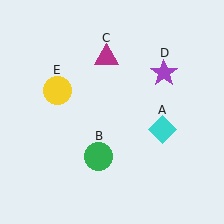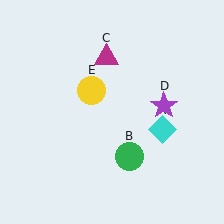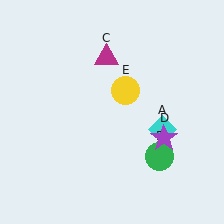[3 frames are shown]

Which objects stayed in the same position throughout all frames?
Cyan diamond (object A) and magenta triangle (object C) remained stationary.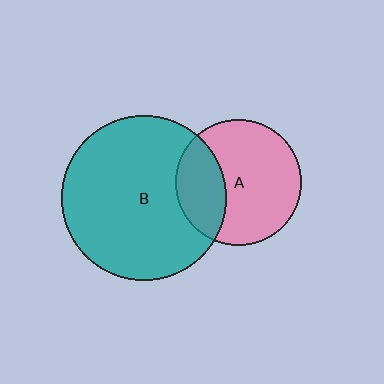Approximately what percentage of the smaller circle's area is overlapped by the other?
Approximately 30%.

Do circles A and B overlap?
Yes.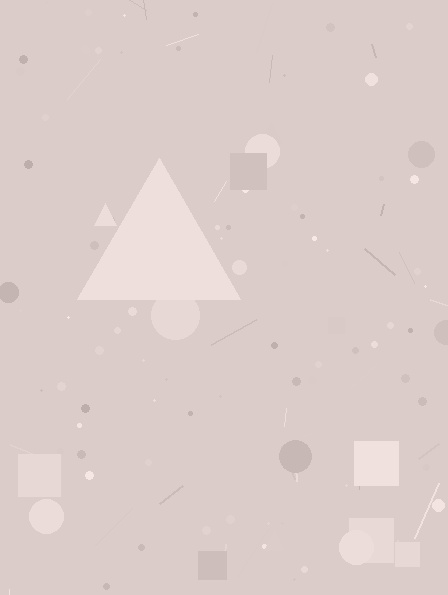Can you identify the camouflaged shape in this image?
The camouflaged shape is a triangle.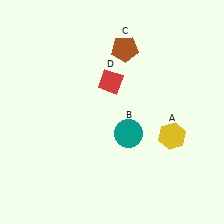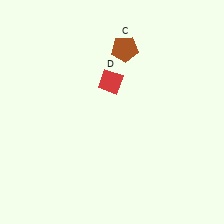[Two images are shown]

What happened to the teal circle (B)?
The teal circle (B) was removed in Image 2. It was in the bottom-right area of Image 1.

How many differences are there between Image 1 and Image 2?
There are 2 differences between the two images.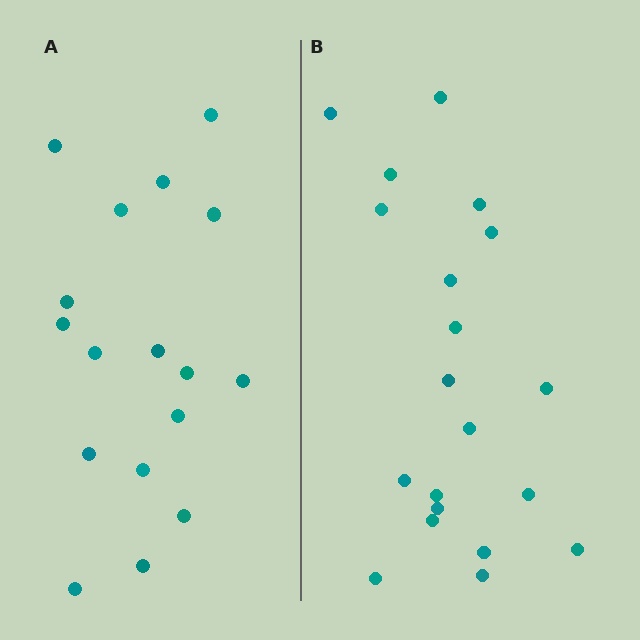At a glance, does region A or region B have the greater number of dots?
Region B (the right region) has more dots.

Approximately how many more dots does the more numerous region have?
Region B has just a few more — roughly 2 or 3 more dots than region A.